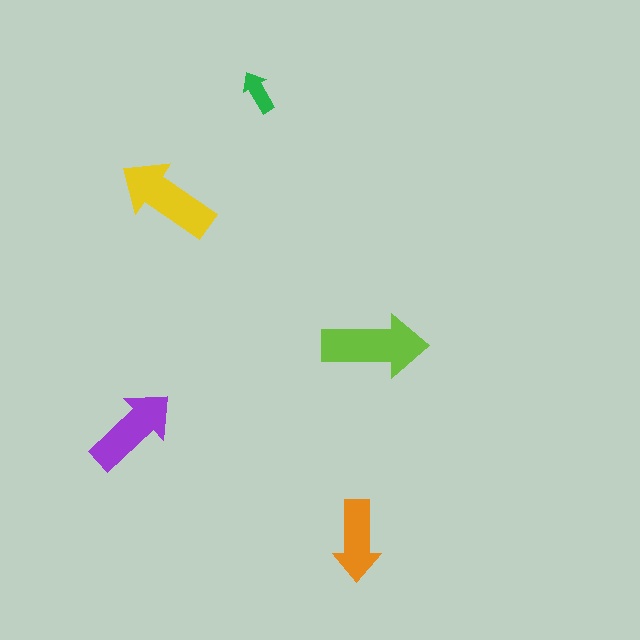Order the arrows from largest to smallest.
the lime one, the yellow one, the purple one, the orange one, the green one.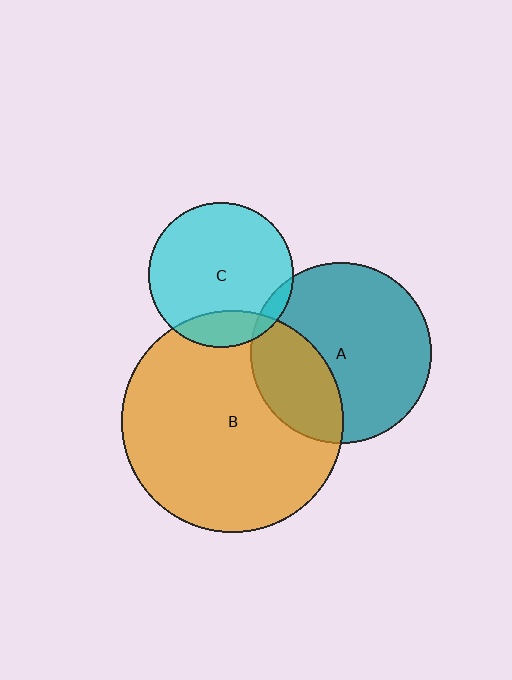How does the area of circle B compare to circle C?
Approximately 2.3 times.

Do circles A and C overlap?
Yes.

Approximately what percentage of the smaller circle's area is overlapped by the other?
Approximately 5%.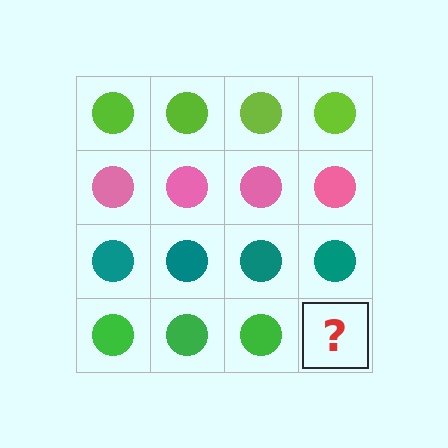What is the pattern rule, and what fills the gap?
The rule is that each row has a consistent color. The gap should be filled with a green circle.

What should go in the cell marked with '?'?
The missing cell should contain a green circle.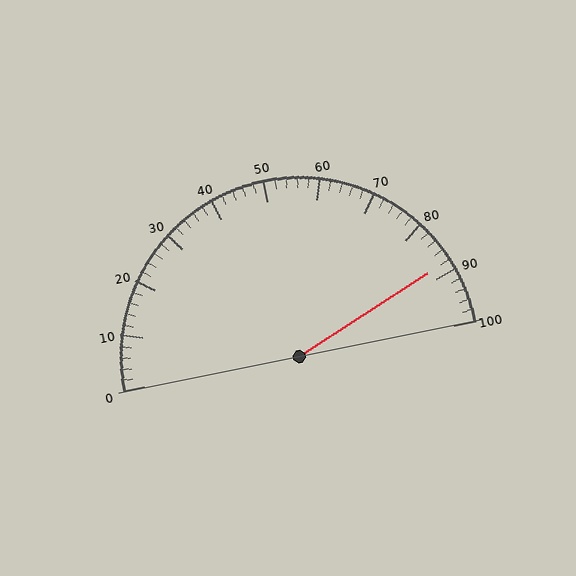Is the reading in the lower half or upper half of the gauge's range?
The reading is in the upper half of the range (0 to 100).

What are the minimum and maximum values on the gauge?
The gauge ranges from 0 to 100.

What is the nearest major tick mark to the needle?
The nearest major tick mark is 90.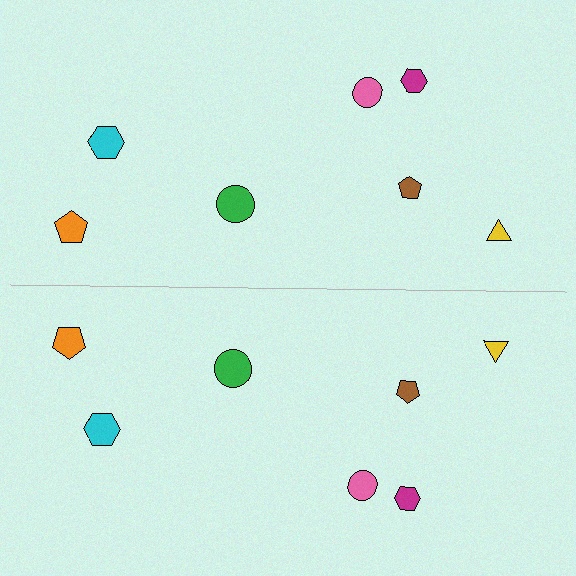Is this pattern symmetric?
Yes, this pattern has bilateral (reflection) symmetry.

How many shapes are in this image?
There are 14 shapes in this image.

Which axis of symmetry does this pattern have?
The pattern has a horizontal axis of symmetry running through the center of the image.